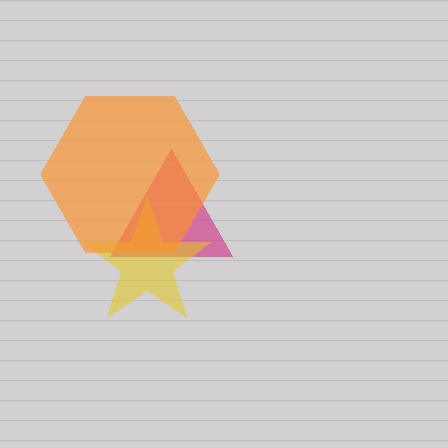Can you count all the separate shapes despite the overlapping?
Yes, there are 3 separate shapes.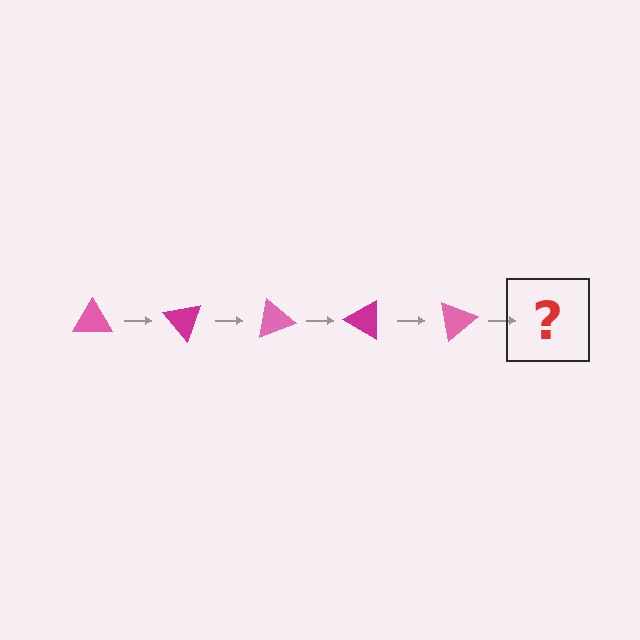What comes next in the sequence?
The next element should be a magenta triangle, rotated 250 degrees from the start.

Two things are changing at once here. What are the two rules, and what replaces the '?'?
The two rules are that it rotates 50 degrees each step and the color cycles through pink and magenta. The '?' should be a magenta triangle, rotated 250 degrees from the start.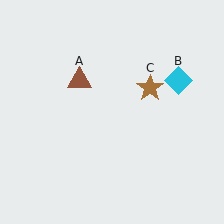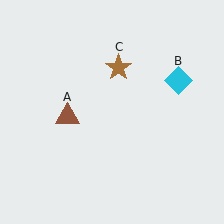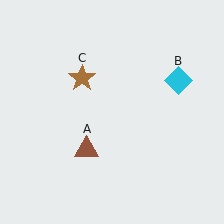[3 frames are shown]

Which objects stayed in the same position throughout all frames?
Cyan diamond (object B) remained stationary.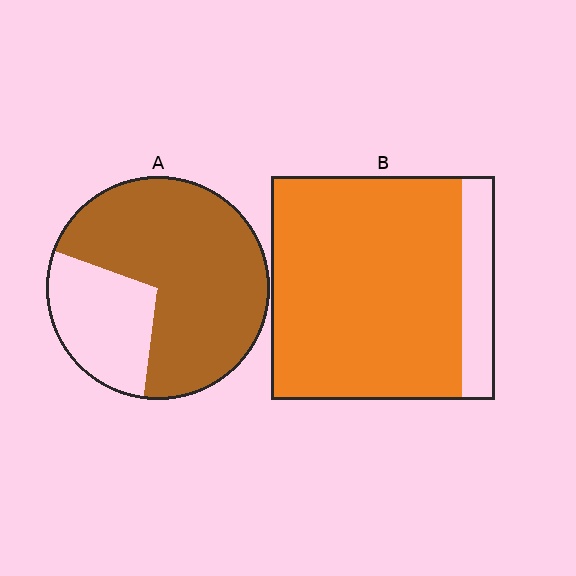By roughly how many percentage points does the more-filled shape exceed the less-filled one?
By roughly 15 percentage points (B over A).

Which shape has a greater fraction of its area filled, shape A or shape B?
Shape B.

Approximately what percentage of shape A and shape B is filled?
A is approximately 70% and B is approximately 85%.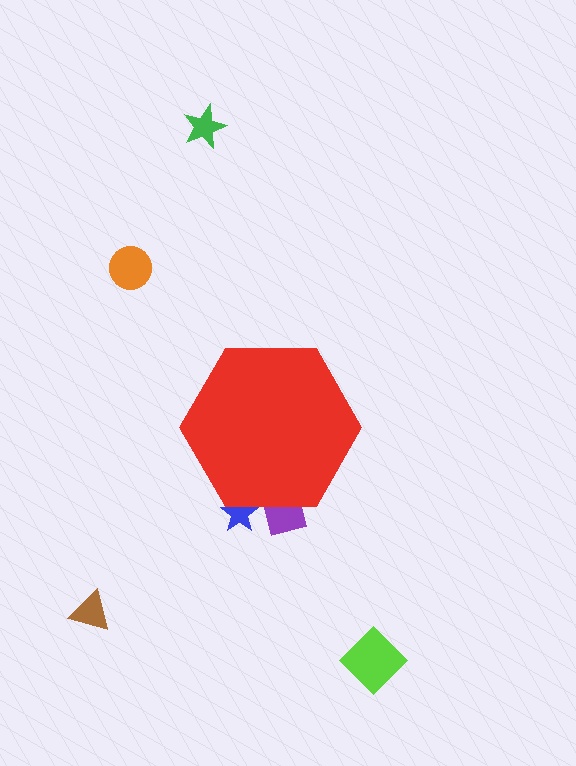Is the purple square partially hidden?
Yes, the purple square is partially hidden behind the red hexagon.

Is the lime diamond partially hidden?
No, the lime diamond is fully visible.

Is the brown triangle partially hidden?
No, the brown triangle is fully visible.